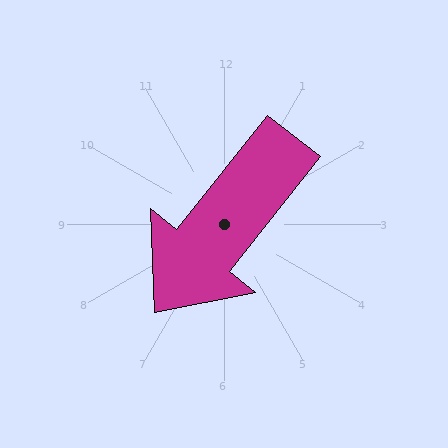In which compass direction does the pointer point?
Southwest.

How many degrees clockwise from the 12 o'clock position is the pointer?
Approximately 218 degrees.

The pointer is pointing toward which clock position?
Roughly 7 o'clock.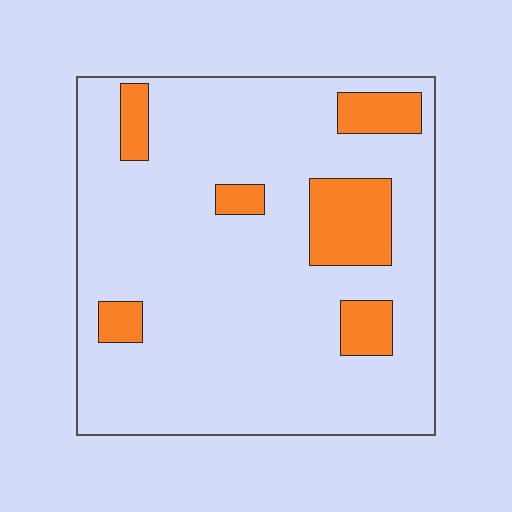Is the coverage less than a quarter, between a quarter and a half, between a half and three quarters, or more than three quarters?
Less than a quarter.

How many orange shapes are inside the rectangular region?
6.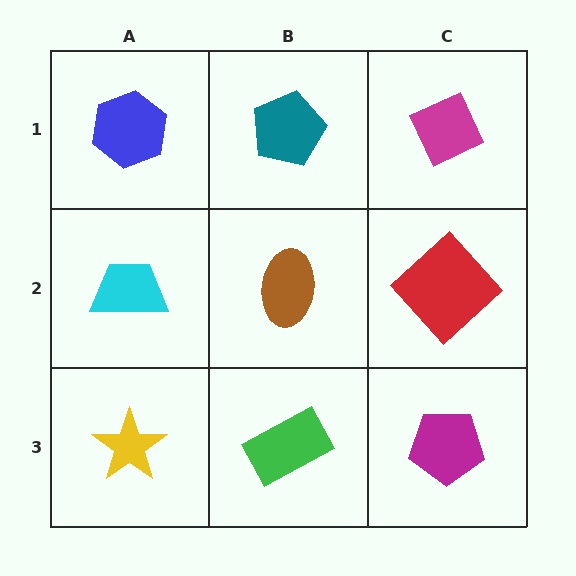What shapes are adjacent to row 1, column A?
A cyan trapezoid (row 2, column A), a teal pentagon (row 1, column B).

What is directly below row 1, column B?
A brown ellipse.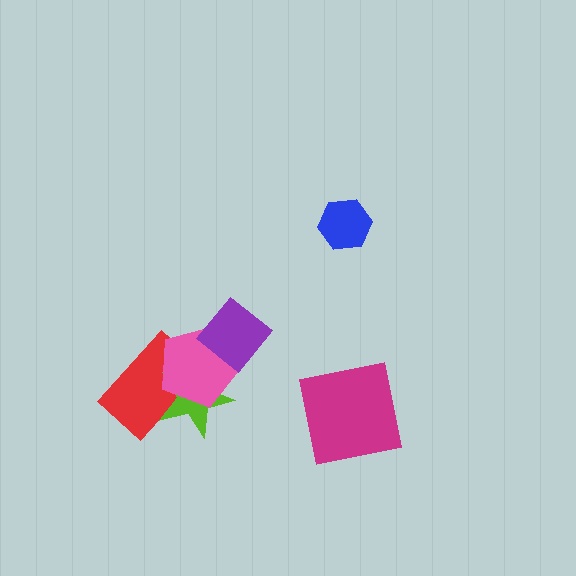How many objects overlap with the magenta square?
0 objects overlap with the magenta square.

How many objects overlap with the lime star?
2 objects overlap with the lime star.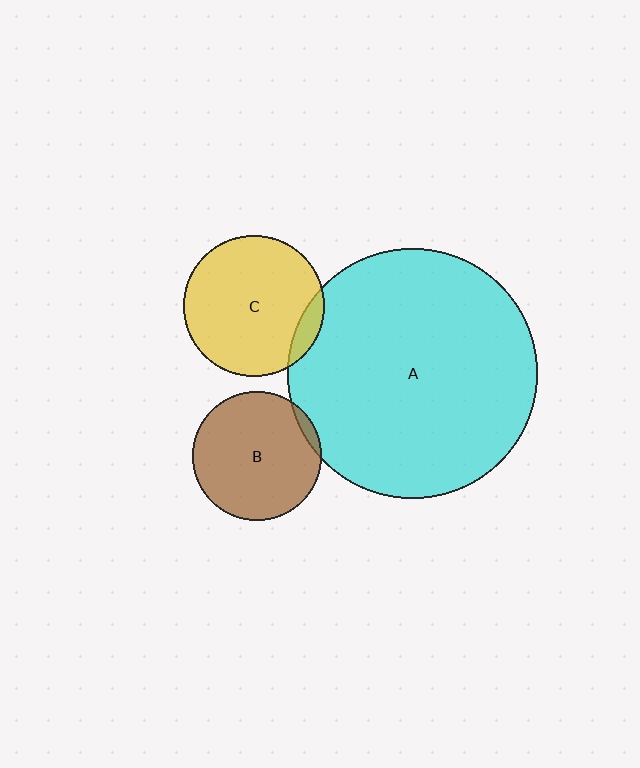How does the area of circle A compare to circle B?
Approximately 3.7 times.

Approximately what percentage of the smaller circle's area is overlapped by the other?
Approximately 10%.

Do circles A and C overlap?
Yes.